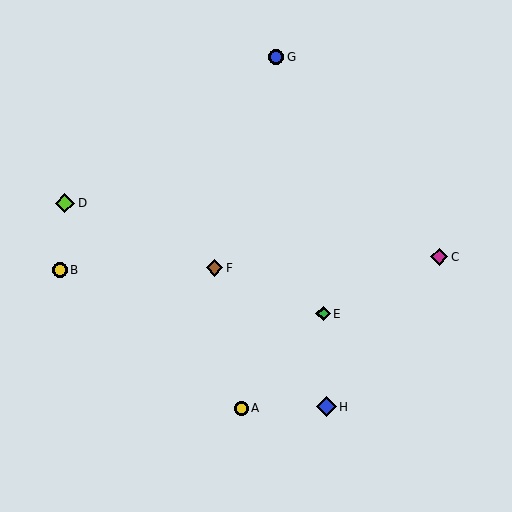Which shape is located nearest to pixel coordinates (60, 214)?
The lime diamond (labeled D) at (65, 203) is nearest to that location.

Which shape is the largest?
The blue diamond (labeled H) is the largest.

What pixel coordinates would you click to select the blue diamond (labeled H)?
Click at (326, 407) to select the blue diamond H.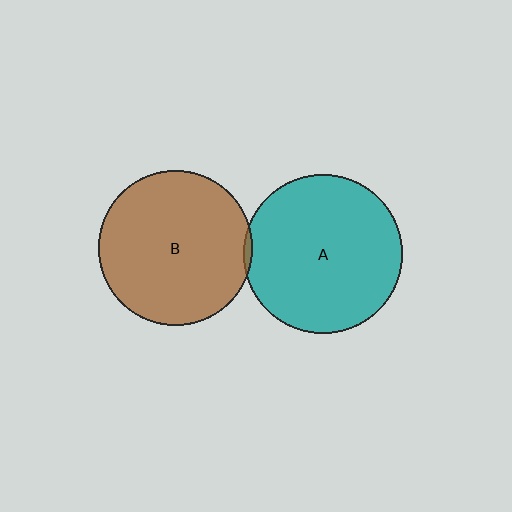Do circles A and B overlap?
Yes.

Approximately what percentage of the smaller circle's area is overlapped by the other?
Approximately 5%.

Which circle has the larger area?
Circle A (teal).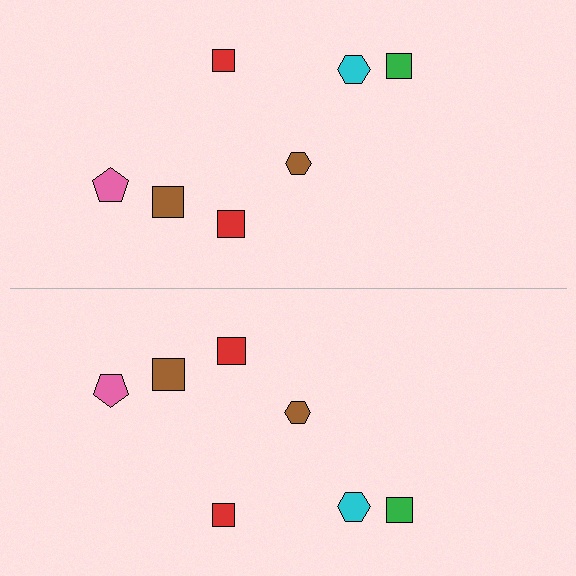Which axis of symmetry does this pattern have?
The pattern has a horizontal axis of symmetry running through the center of the image.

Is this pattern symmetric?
Yes, this pattern has bilateral (reflection) symmetry.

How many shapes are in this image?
There are 14 shapes in this image.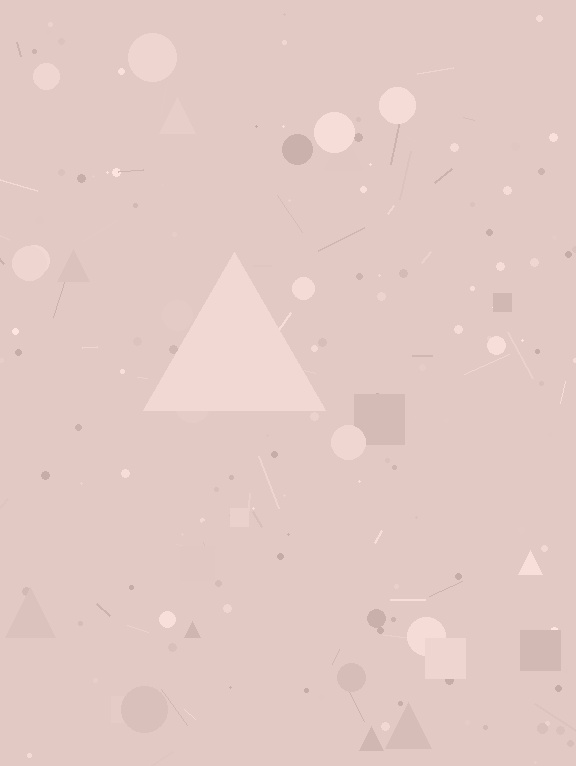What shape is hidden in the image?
A triangle is hidden in the image.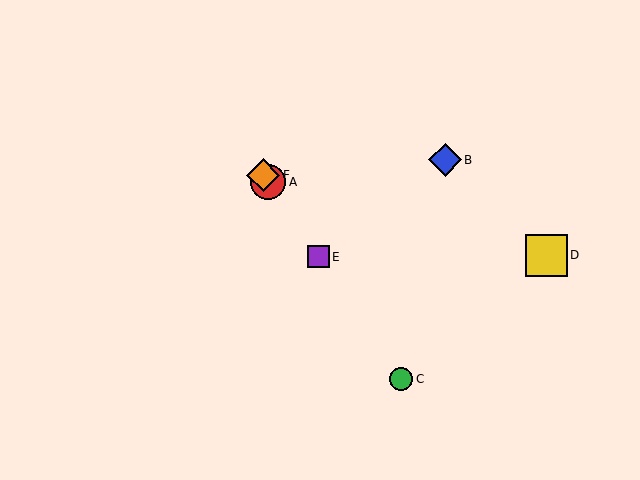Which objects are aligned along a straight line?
Objects A, C, E, F are aligned along a straight line.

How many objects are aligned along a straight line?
4 objects (A, C, E, F) are aligned along a straight line.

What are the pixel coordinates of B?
Object B is at (445, 160).